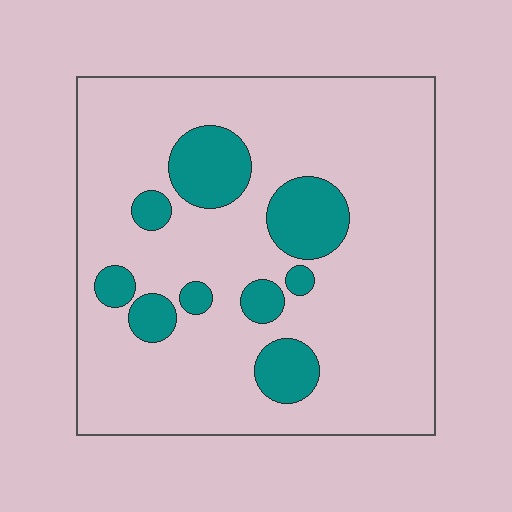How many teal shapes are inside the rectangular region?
9.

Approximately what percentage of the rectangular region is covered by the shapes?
Approximately 15%.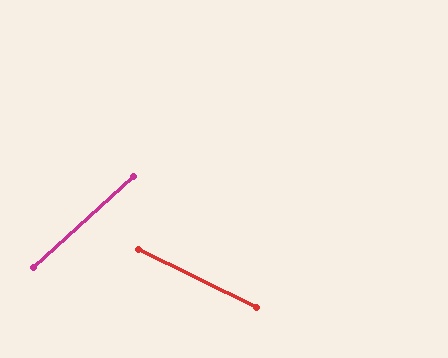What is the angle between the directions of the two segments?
Approximately 68 degrees.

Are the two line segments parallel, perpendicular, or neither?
Neither parallel nor perpendicular — they differ by about 68°.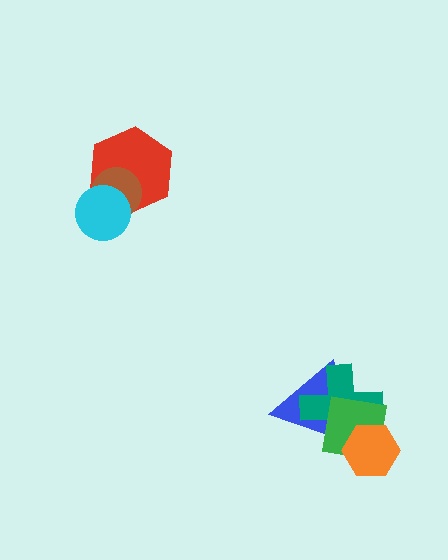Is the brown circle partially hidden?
Yes, it is partially covered by another shape.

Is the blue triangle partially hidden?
Yes, it is partially covered by another shape.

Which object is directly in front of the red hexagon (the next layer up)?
The brown circle is directly in front of the red hexagon.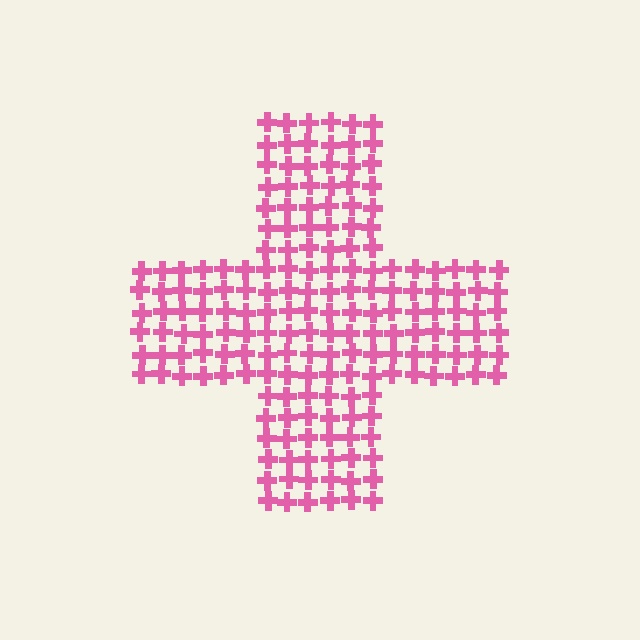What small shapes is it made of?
It is made of small crosses.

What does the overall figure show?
The overall figure shows a cross.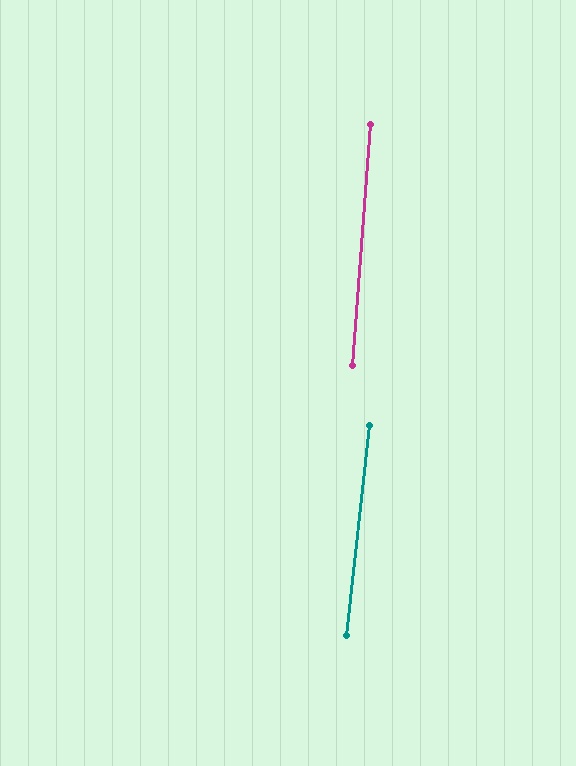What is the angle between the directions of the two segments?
Approximately 2 degrees.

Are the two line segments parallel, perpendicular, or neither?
Parallel — their directions differ by only 1.8°.